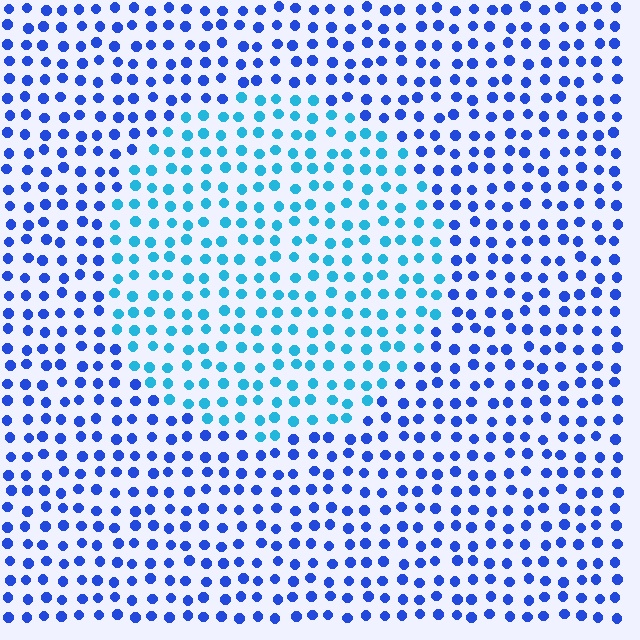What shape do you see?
I see a circle.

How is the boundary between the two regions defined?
The boundary is defined purely by a slight shift in hue (about 36 degrees). Spacing, size, and orientation are identical on both sides.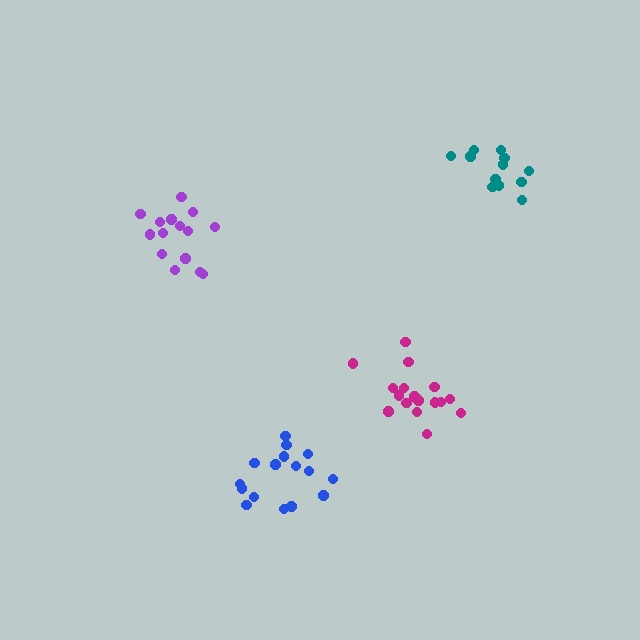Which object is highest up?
The teal cluster is topmost.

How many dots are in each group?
Group 1: 17 dots, Group 2: 16 dots, Group 3: 12 dots, Group 4: 15 dots (60 total).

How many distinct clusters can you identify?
There are 4 distinct clusters.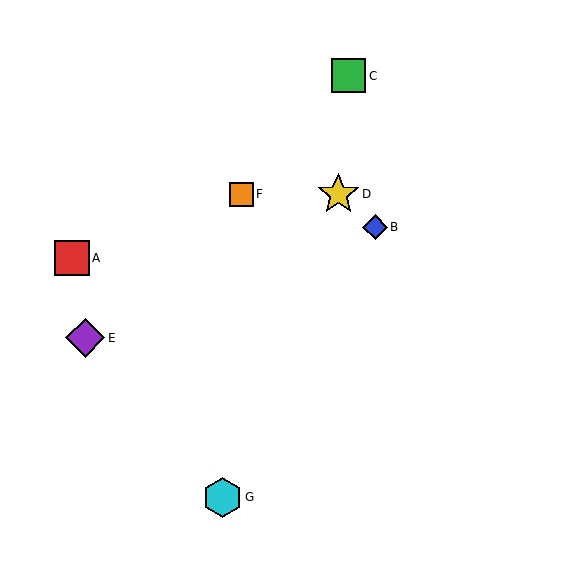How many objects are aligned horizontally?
2 objects (D, F) are aligned horizontally.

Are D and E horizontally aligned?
No, D is at y≈194 and E is at y≈338.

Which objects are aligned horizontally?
Objects D, F are aligned horizontally.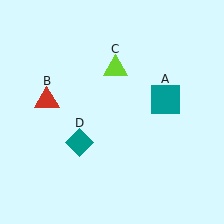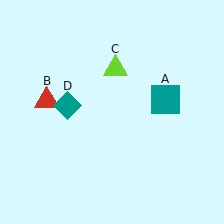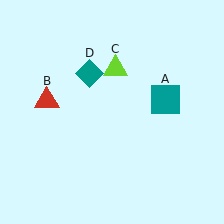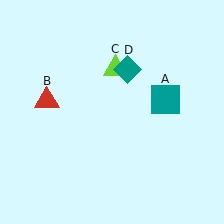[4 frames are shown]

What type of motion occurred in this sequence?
The teal diamond (object D) rotated clockwise around the center of the scene.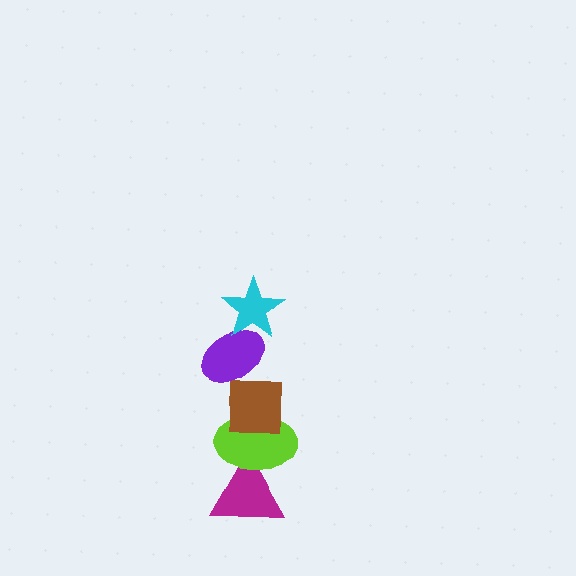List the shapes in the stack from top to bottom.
From top to bottom: the cyan star, the purple ellipse, the brown square, the lime ellipse, the magenta triangle.